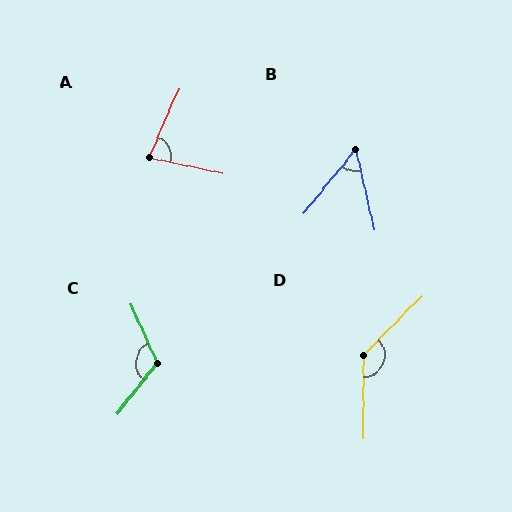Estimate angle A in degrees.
Approximately 79 degrees.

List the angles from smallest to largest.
B (52°), A (79°), C (118°), D (136°).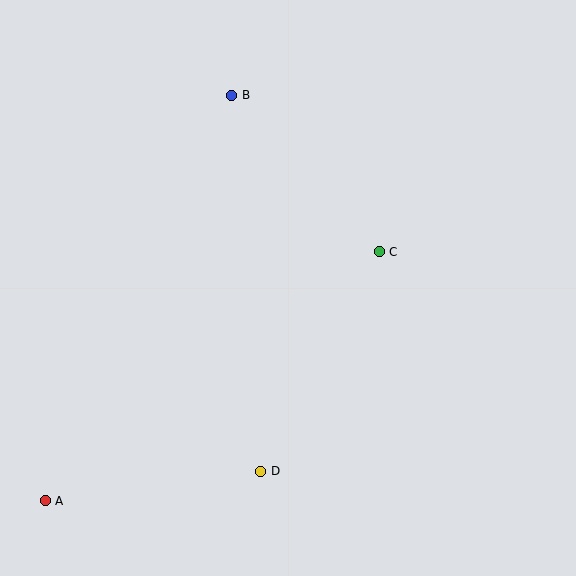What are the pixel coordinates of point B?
Point B is at (232, 95).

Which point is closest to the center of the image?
Point C at (379, 252) is closest to the center.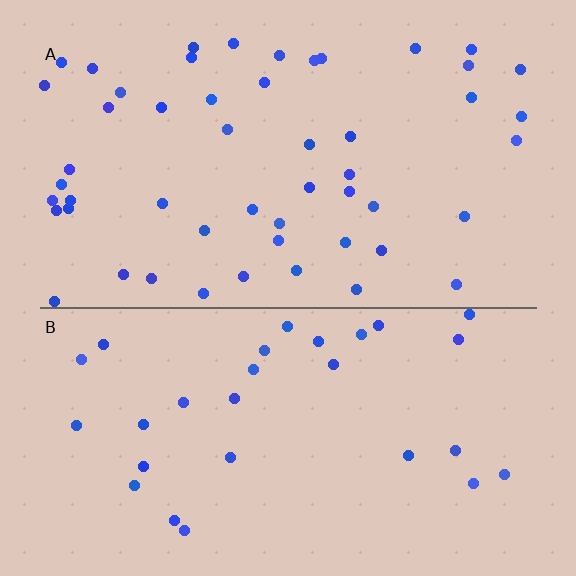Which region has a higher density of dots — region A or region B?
A (the top).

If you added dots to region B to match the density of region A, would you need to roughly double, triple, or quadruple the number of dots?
Approximately double.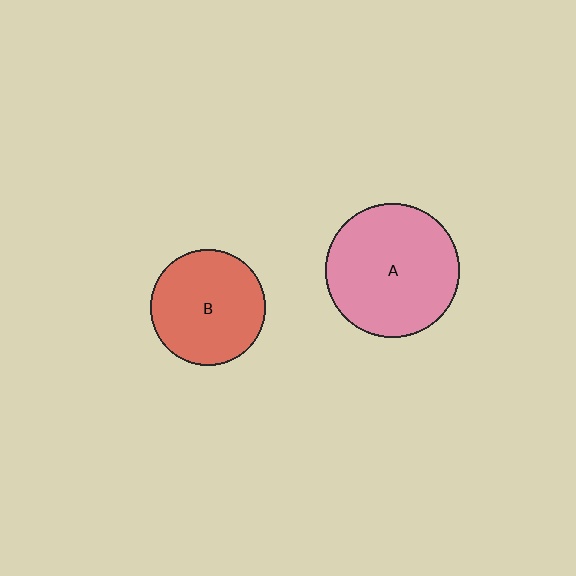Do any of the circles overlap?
No, none of the circles overlap.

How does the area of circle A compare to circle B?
Approximately 1.3 times.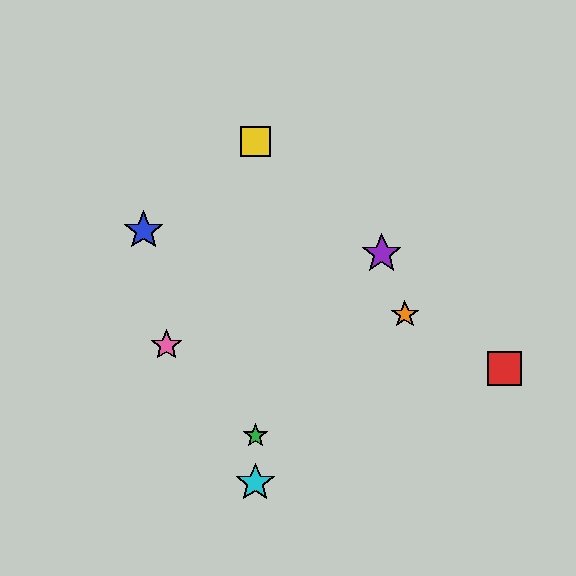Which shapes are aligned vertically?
The green star, the yellow square, the cyan star are aligned vertically.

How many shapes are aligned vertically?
3 shapes (the green star, the yellow square, the cyan star) are aligned vertically.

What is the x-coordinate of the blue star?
The blue star is at x≈144.